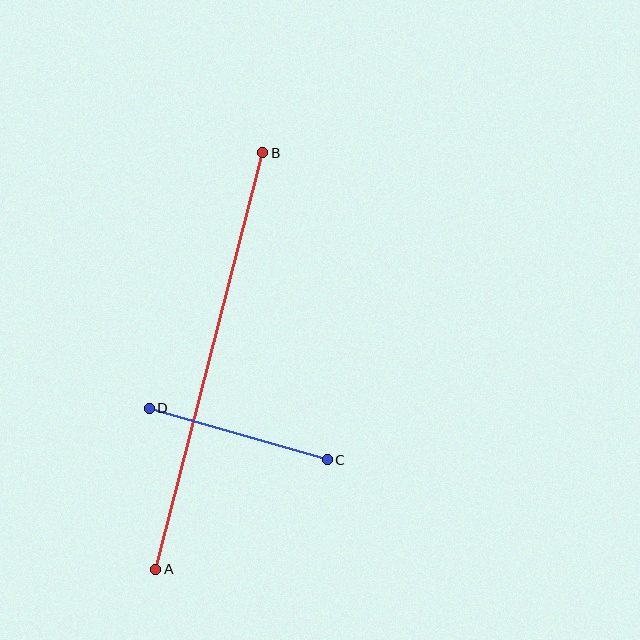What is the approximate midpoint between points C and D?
The midpoint is at approximately (238, 434) pixels.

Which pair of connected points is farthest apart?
Points A and B are farthest apart.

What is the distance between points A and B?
The distance is approximately 430 pixels.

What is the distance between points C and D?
The distance is approximately 185 pixels.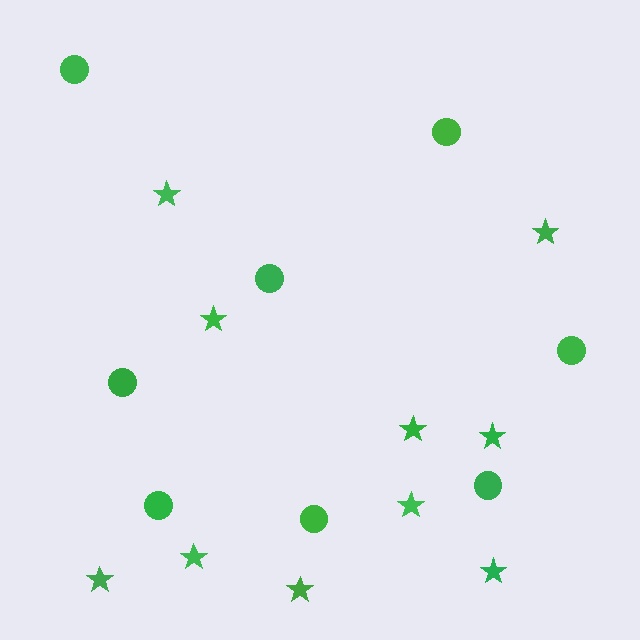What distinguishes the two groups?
There are 2 groups: one group of circles (8) and one group of stars (10).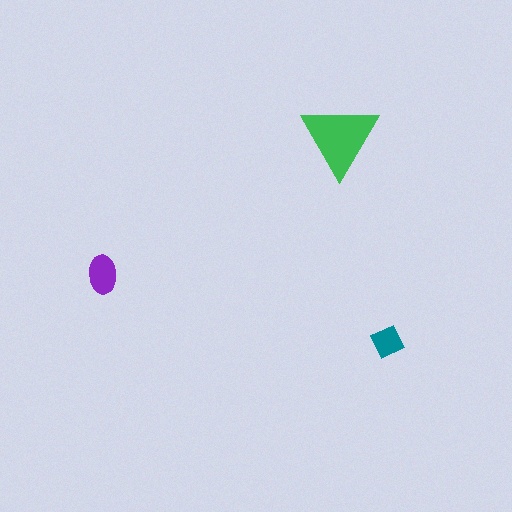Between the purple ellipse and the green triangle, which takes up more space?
The green triangle.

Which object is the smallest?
The teal diamond.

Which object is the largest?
The green triangle.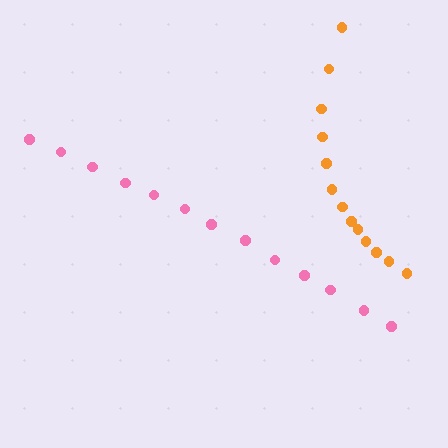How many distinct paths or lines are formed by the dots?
There are 2 distinct paths.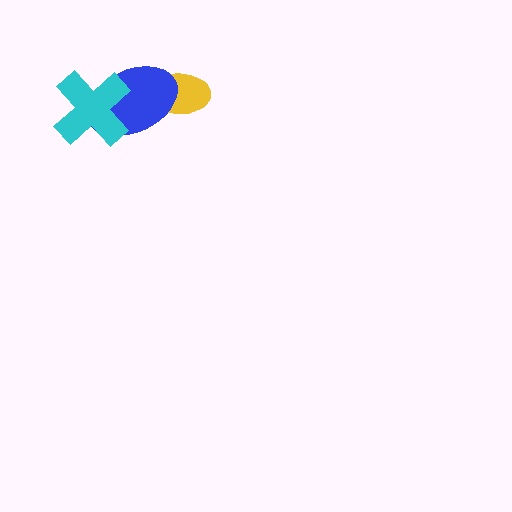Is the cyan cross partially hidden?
No, no other shape covers it.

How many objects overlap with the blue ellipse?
2 objects overlap with the blue ellipse.